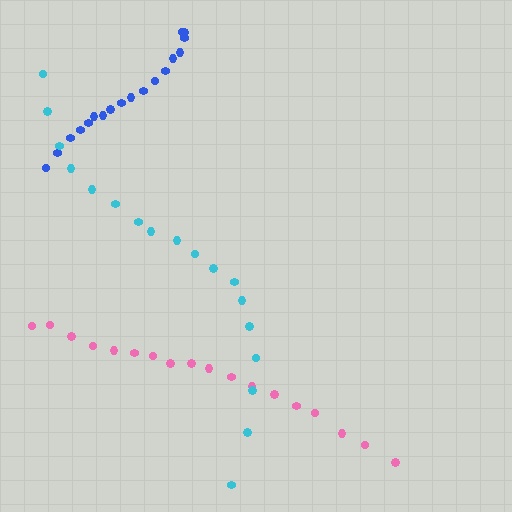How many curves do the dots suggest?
There are 3 distinct paths.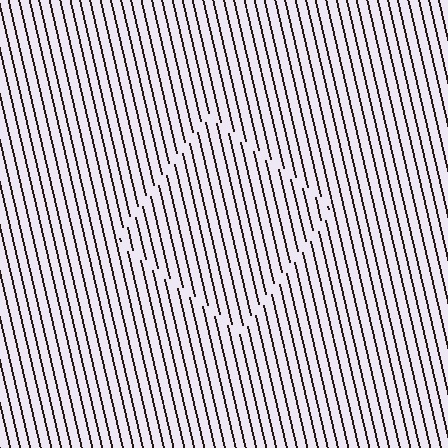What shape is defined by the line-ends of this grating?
An illusory square. The interior of the shape contains the same grating, shifted by half a period — the contour is defined by the phase discontinuity where line-ends from the inner and outer gratings abut.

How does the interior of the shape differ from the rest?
The interior of the shape contains the same grating, shifted by half a period — the contour is defined by the phase discontinuity where line-ends from the inner and outer gratings abut.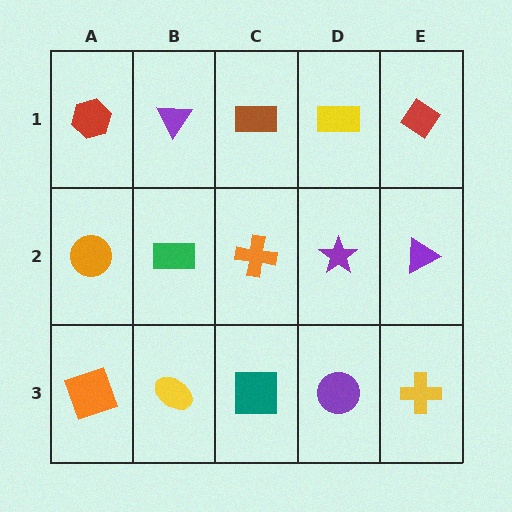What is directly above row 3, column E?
A purple triangle.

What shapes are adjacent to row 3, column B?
A green rectangle (row 2, column B), an orange square (row 3, column A), a teal square (row 3, column C).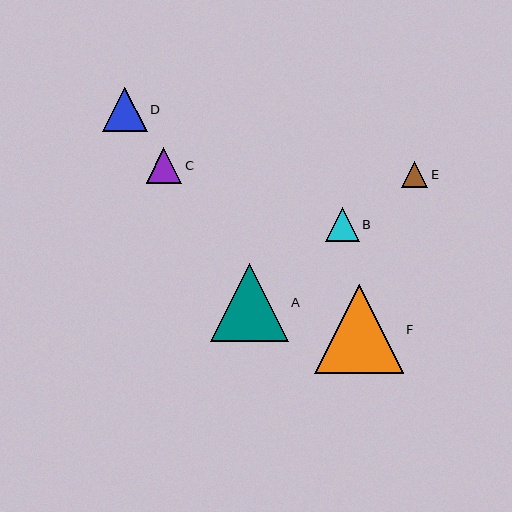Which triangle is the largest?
Triangle F is the largest with a size of approximately 89 pixels.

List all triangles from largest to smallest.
From largest to smallest: F, A, D, C, B, E.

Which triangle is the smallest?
Triangle E is the smallest with a size of approximately 26 pixels.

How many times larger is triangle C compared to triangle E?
Triangle C is approximately 1.4 times the size of triangle E.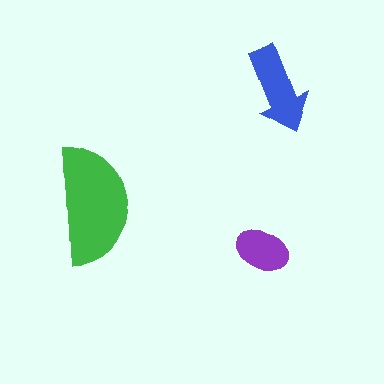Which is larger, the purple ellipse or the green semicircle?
The green semicircle.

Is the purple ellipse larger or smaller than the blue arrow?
Smaller.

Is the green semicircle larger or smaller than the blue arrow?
Larger.